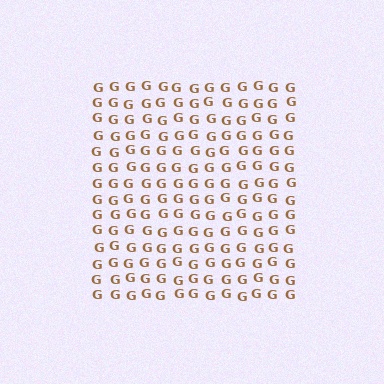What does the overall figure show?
The overall figure shows a square.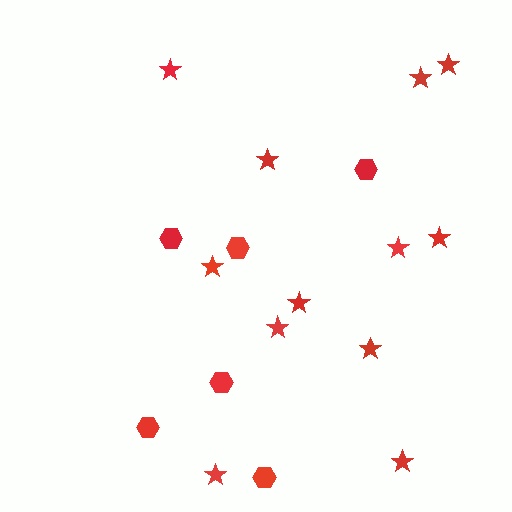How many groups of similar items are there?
There are 2 groups: one group of hexagons (6) and one group of stars (12).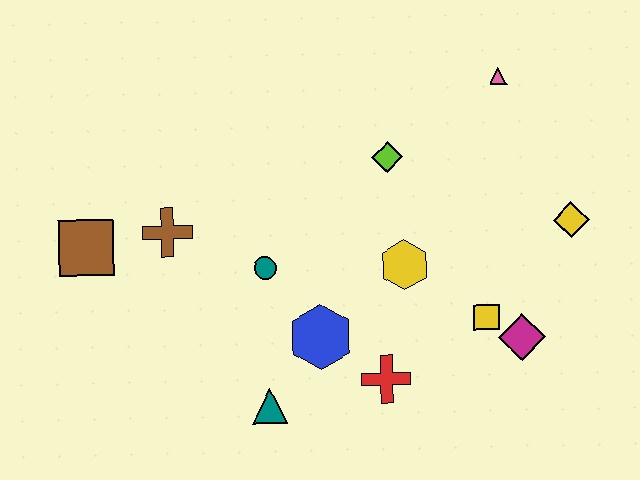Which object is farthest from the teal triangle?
The pink triangle is farthest from the teal triangle.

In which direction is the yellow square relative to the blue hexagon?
The yellow square is to the right of the blue hexagon.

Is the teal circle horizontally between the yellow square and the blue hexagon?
No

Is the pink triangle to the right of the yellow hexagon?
Yes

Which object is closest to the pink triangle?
The lime diamond is closest to the pink triangle.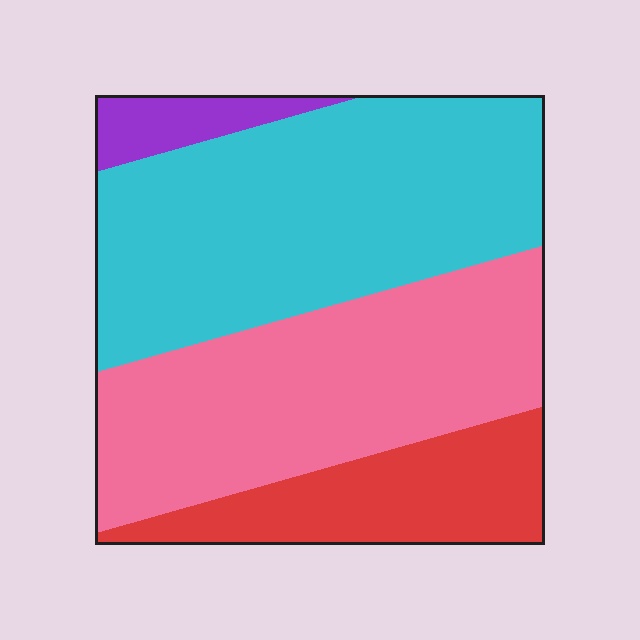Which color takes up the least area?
Purple, at roughly 5%.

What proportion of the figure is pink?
Pink takes up between a quarter and a half of the figure.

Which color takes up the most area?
Cyan, at roughly 40%.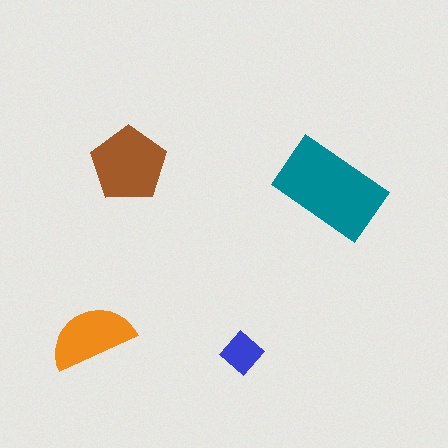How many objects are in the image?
There are 4 objects in the image.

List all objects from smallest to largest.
The blue diamond, the orange semicircle, the brown pentagon, the teal rectangle.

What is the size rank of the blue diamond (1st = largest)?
4th.